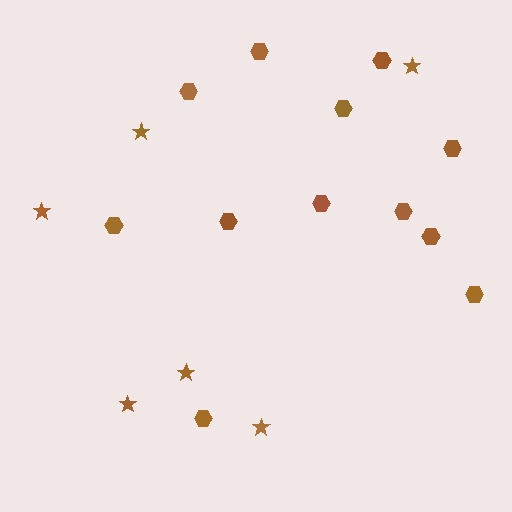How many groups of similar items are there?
There are 2 groups: one group of stars (6) and one group of hexagons (12).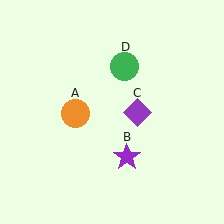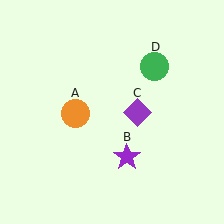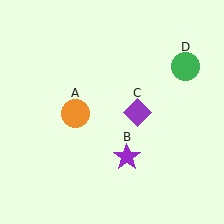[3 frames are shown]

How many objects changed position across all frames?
1 object changed position: green circle (object D).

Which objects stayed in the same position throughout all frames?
Orange circle (object A) and purple star (object B) and purple diamond (object C) remained stationary.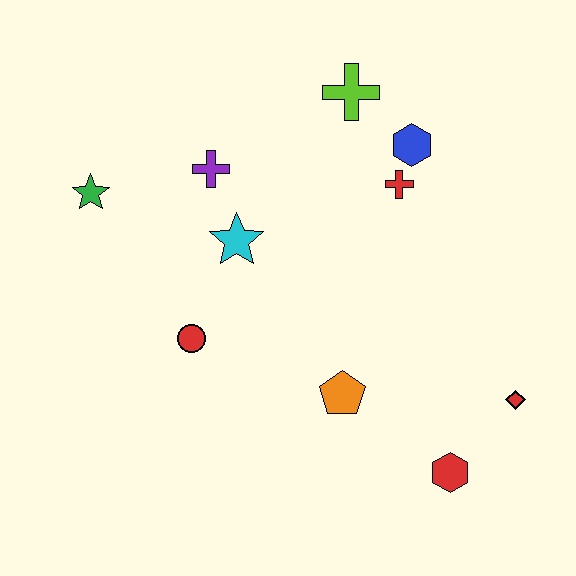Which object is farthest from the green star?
The red diamond is farthest from the green star.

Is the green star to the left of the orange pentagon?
Yes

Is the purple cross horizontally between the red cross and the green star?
Yes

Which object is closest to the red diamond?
The red hexagon is closest to the red diamond.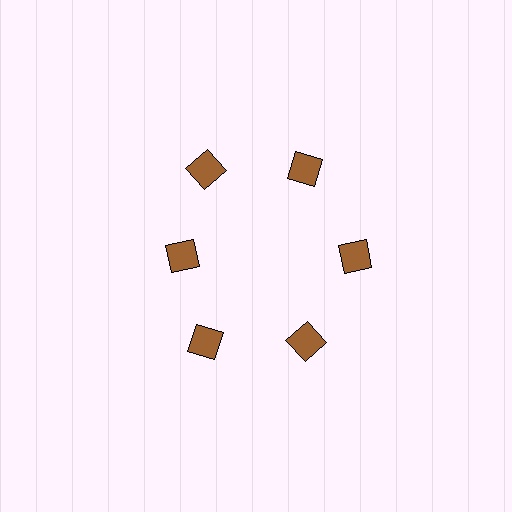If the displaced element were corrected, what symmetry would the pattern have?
It would have 6-fold rotational symmetry — the pattern would map onto itself every 60 degrees.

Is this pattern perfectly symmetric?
No. The 6 brown squares are arranged in a ring, but one element near the 9 o'clock position is pulled inward toward the center, breaking the 6-fold rotational symmetry.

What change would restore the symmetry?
The symmetry would be restored by moving it outward, back onto the ring so that all 6 squares sit at equal angles and equal distance from the center.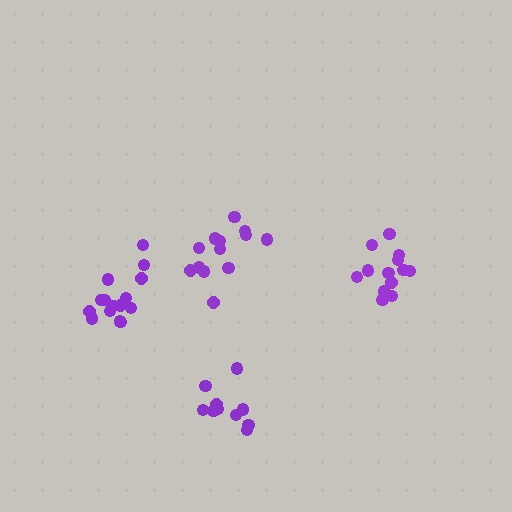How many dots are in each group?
Group 1: 13 dots, Group 2: 10 dots, Group 3: 13 dots, Group 4: 15 dots (51 total).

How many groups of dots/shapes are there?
There are 4 groups.